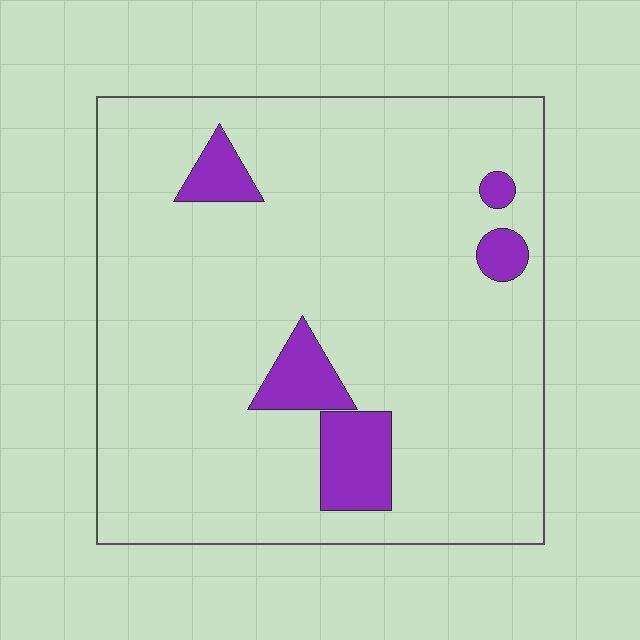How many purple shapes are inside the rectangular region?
5.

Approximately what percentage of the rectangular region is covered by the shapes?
Approximately 10%.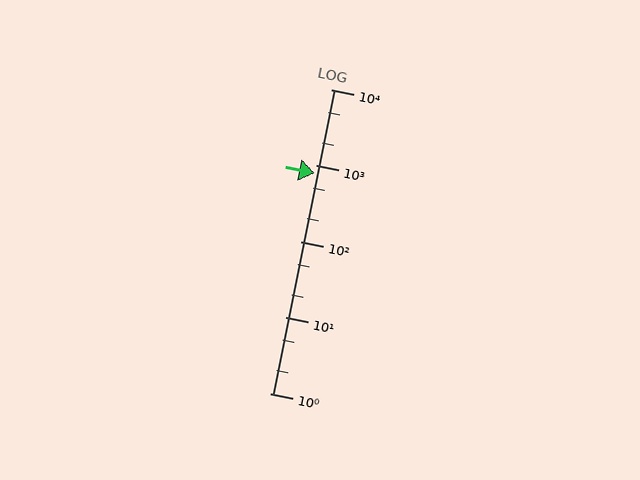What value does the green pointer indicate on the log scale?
The pointer indicates approximately 790.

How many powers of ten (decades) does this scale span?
The scale spans 4 decades, from 1 to 10000.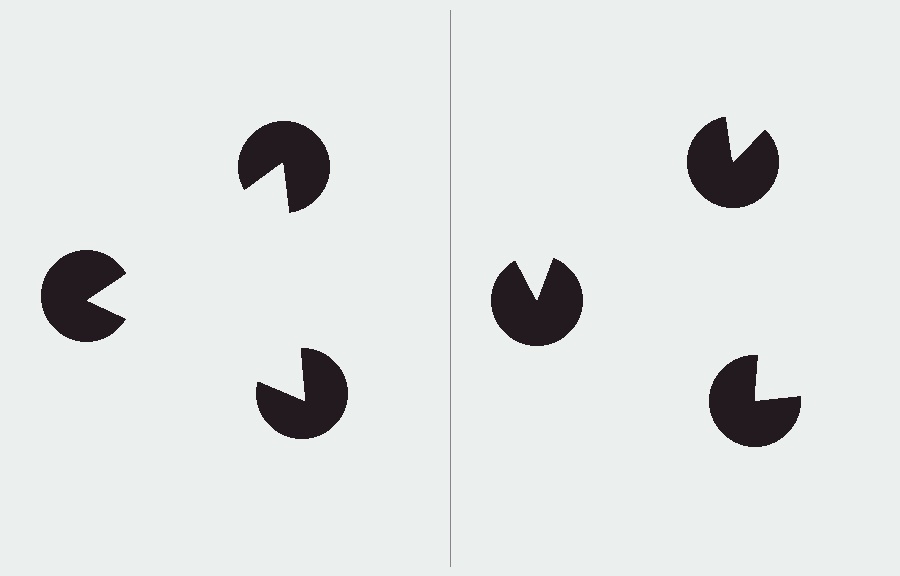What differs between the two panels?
The pac-man discs are positioned identically on both sides; only the wedge orientations differ. On the left they align to a triangle; on the right they are misaligned.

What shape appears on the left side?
An illusory triangle.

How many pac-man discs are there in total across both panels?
6 — 3 on each side.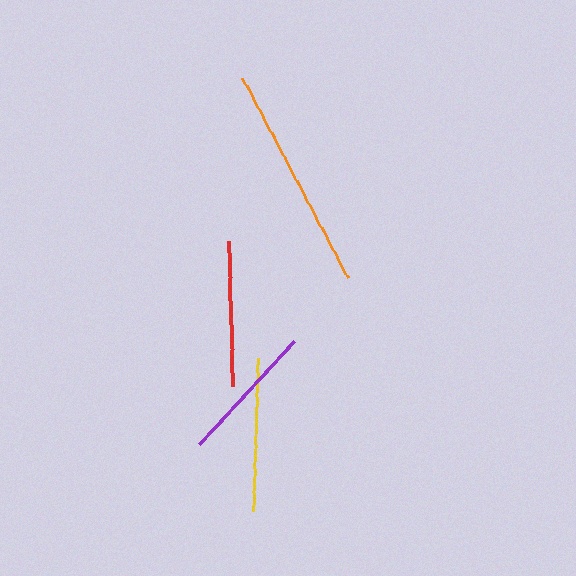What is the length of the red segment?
The red segment is approximately 144 pixels long.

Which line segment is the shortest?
The purple line is the shortest at approximately 140 pixels.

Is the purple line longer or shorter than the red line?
The red line is longer than the purple line.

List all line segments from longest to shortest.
From longest to shortest: orange, yellow, red, purple.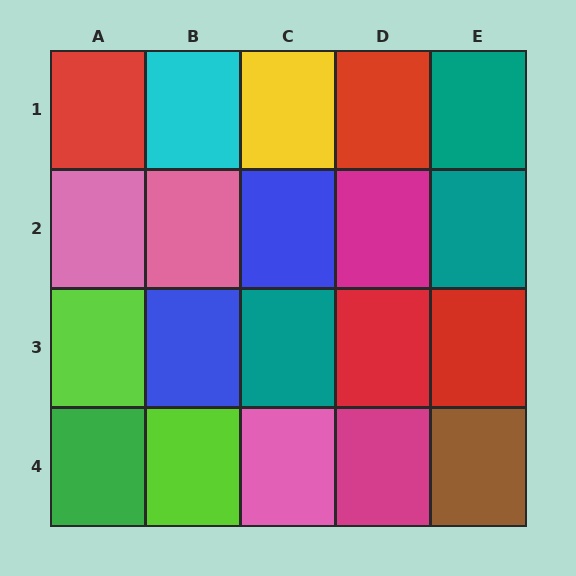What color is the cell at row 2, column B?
Pink.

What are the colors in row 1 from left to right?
Red, cyan, yellow, red, teal.